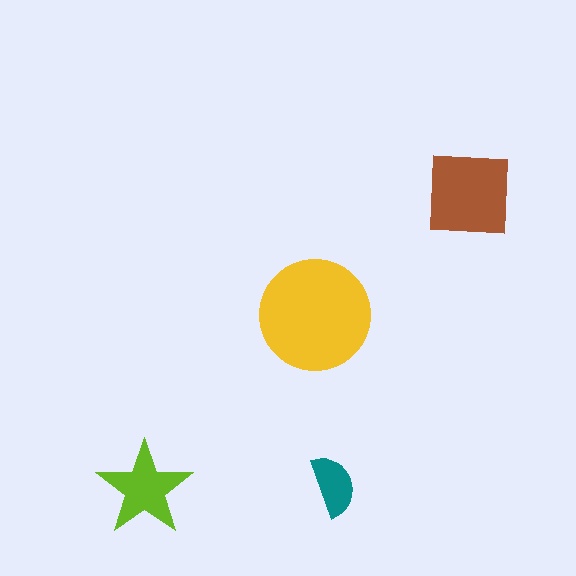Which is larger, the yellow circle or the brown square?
The yellow circle.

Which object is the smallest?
The teal semicircle.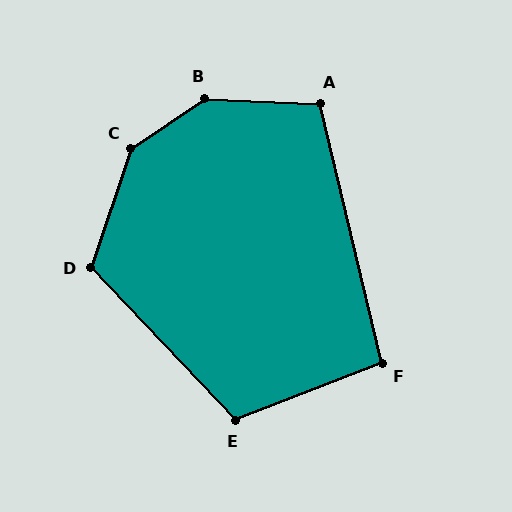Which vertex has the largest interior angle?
B, at approximately 144 degrees.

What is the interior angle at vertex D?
Approximately 118 degrees (obtuse).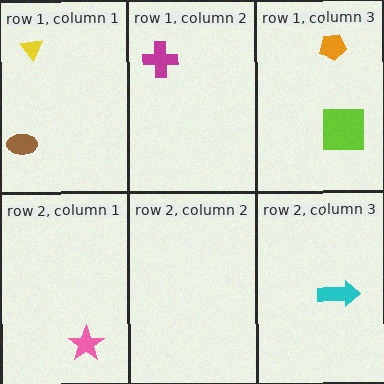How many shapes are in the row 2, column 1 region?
1.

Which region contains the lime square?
The row 1, column 3 region.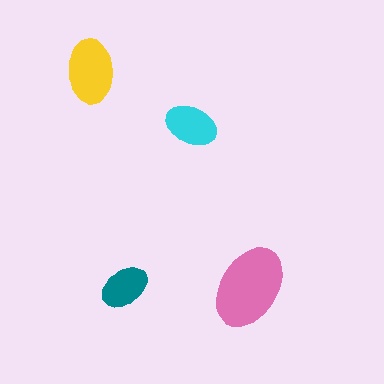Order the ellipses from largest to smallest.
the pink one, the yellow one, the cyan one, the teal one.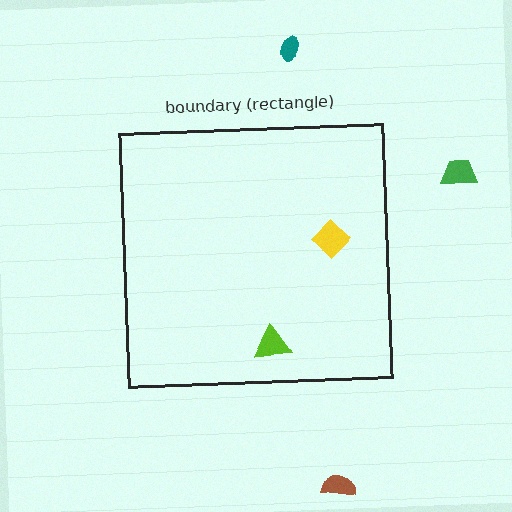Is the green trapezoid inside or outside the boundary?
Outside.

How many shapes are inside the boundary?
2 inside, 3 outside.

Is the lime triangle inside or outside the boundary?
Inside.